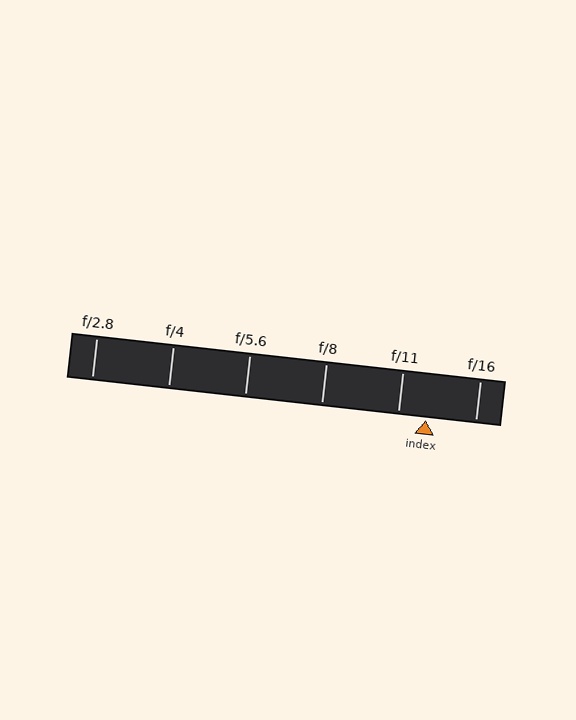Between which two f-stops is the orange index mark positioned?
The index mark is between f/11 and f/16.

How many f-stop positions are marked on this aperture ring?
There are 6 f-stop positions marked.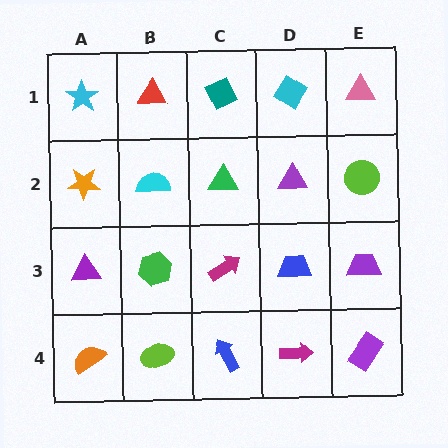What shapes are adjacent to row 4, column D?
A blue trapezoid (row 3, column D), a blue arrow (row 4, column C), a purple rectangle (row 4, column E).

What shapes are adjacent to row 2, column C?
A teal diamond (row 1, column C), a magenta arrow (row 3, column C), a cyan semicircle (row 2, column B), a purple triangle (row 2, column D).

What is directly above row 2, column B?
A red triangle.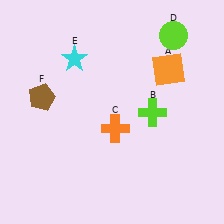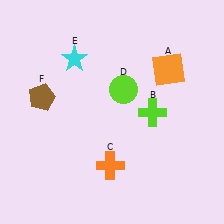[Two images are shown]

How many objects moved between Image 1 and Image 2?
2 objects moved between the two images.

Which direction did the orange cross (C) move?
The orange cross (C) moved down.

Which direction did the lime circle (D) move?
The lime circle (D) moved down.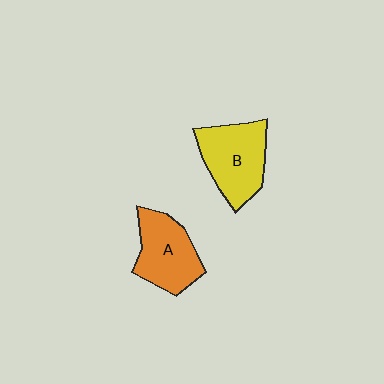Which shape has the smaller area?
Shape A (orange).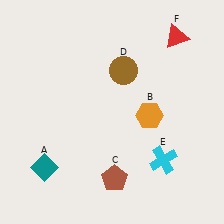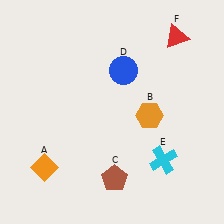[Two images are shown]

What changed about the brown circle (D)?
In Image 1, D is brown. In Image 2, it changed to blue.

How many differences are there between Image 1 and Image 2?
There are 2 differences between the two images.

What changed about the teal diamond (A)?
In Image 1, A is teal. In Image 2, it changed to orange.